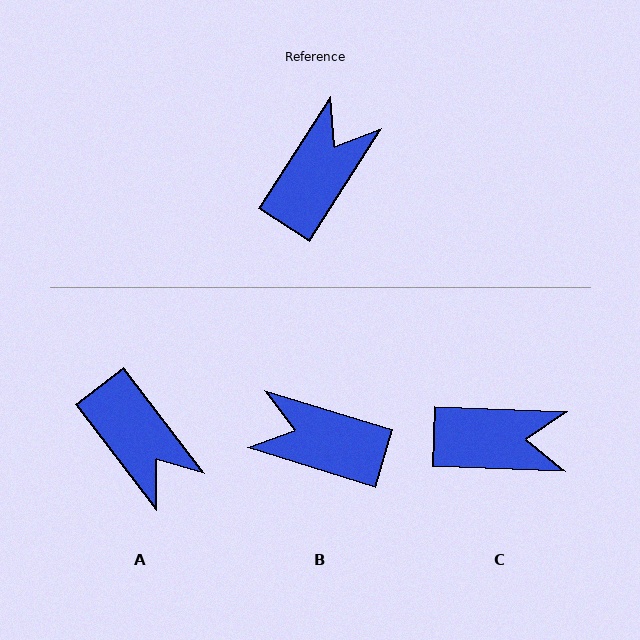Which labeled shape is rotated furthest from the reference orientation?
A, about 110 degrees away.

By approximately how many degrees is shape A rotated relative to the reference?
Approximately 110 degrees clockwise.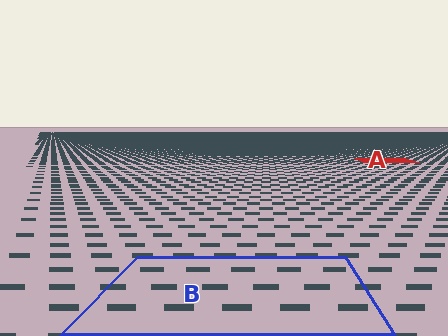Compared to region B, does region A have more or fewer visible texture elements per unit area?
Region A has more texture elements per unit area — they are packed more densely because it is farther away.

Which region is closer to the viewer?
Region B is closer. The texture elements there are larger and more spread out.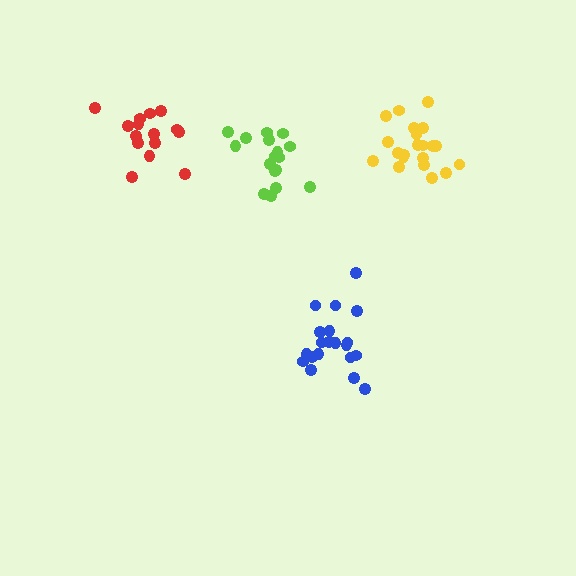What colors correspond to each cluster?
The clusters are colored: blue, lime, red, yellow.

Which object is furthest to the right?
The yellow cluster is rightmost.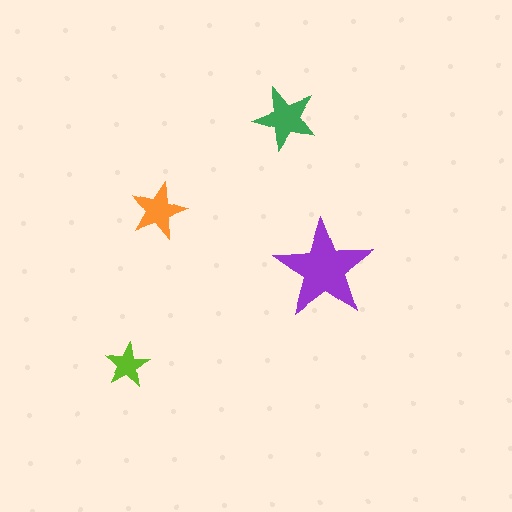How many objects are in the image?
There are 4 objects in the image.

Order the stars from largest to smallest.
the purple one, the green one, the orange one, the lime one.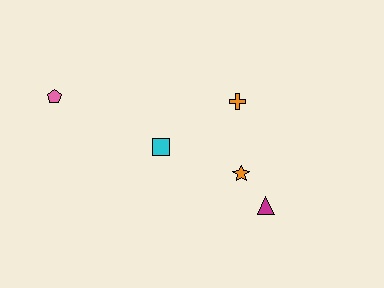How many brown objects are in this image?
There are no brown objects.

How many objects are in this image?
There are 5 objects.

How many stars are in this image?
There is 1 star.